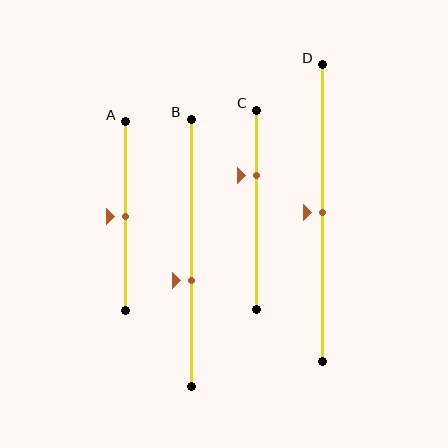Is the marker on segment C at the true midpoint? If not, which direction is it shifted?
No, the marker on segment C is shifted upward by about 17% of the segment length.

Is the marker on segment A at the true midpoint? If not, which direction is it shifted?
Yes, the marker on segment A is at the true midpoint.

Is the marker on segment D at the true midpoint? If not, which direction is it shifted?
Yes, the marker on segment D is at the true midpoint.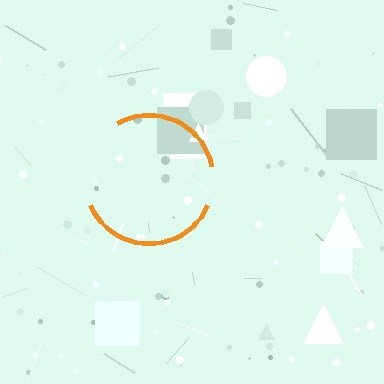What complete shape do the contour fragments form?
The contour fragments form a circle.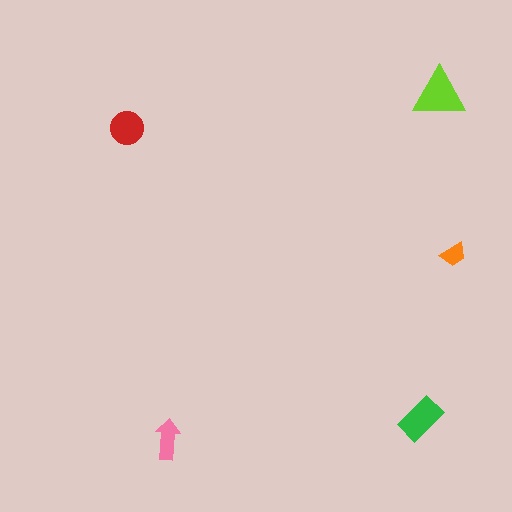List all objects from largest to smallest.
The lime triangle, the green rectangle, the red circle, the pink arrow, the orange trapezoid.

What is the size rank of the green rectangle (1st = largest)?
2nd.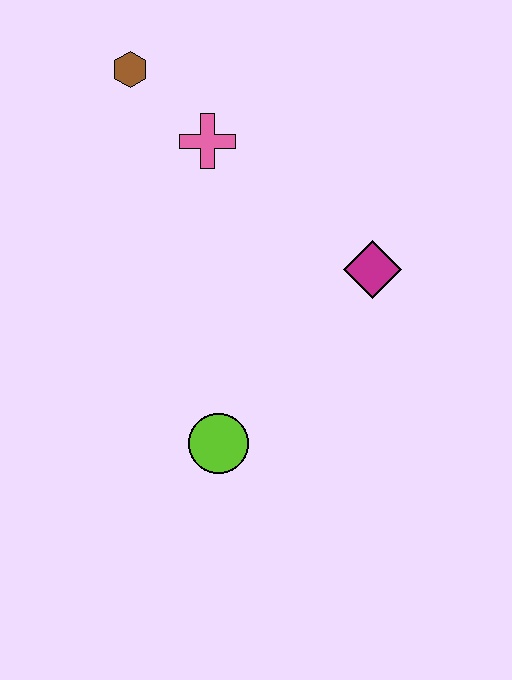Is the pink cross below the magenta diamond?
No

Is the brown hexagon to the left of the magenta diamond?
Yes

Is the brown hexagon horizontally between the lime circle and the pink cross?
No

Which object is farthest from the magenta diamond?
The brown hexagon is farthest from the magenta diamond.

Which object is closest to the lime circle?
The magenta diamond is closest to the lime circle.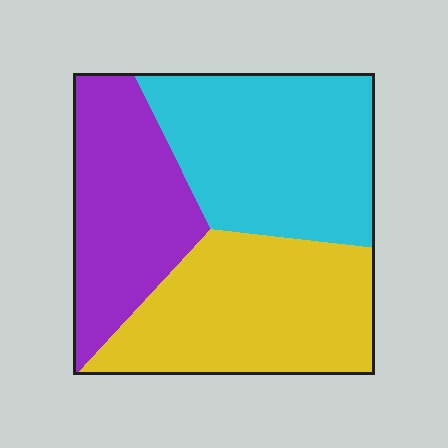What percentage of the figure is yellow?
Yellow takes up about one third (1/3) of the figure.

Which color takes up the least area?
Purple, at roughly 30%.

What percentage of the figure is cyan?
Cyan takes up about three eighths (3/8) of the figure.